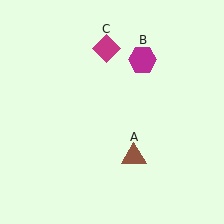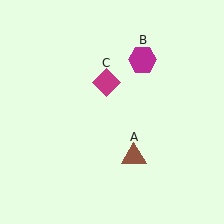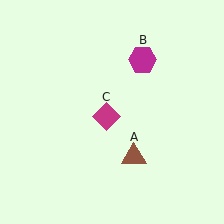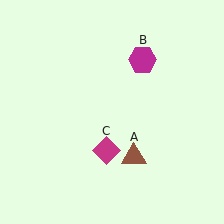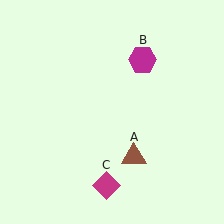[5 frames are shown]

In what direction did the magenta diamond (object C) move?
The magenta diamond (object C) moved down.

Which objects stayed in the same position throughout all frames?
Brown triangle (object A) and magenta hexagon (object B) remained stationary.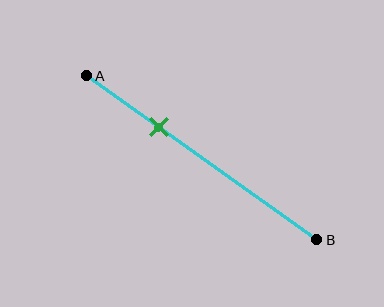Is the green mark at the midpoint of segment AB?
No, the mark is at about 30% from A, not at the 50% midpoint.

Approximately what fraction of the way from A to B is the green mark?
The green mark is approximately 30% of the way from A to B.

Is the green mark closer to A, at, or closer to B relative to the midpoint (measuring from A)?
The green mark is closer to point A than the midpoint of segment AB.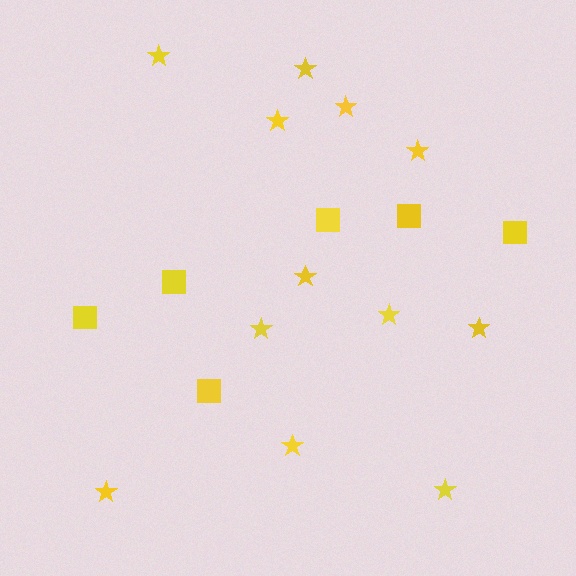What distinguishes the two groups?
There are 2 groups: one group of stars (12) and one group of squares (6).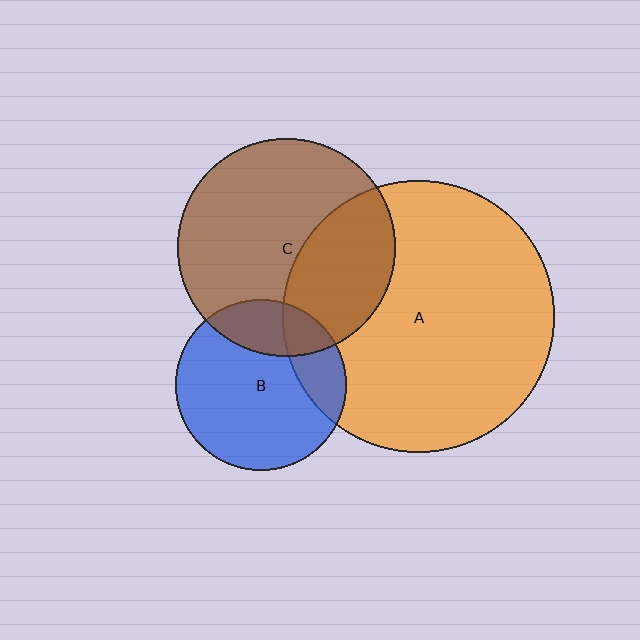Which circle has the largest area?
Circle A (orange).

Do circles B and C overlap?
Yes.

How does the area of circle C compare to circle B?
Approximately 1.6 times.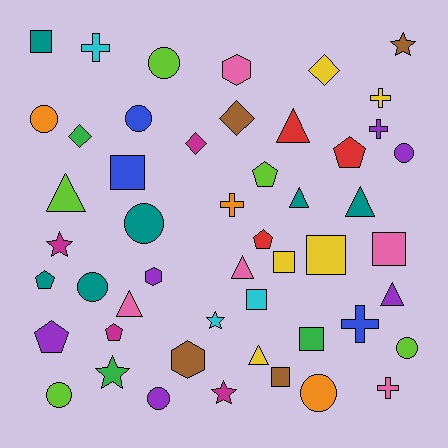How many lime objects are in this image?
There are 5 lime objects.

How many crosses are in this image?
There are 6 crosses.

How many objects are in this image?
There are 50 objects.